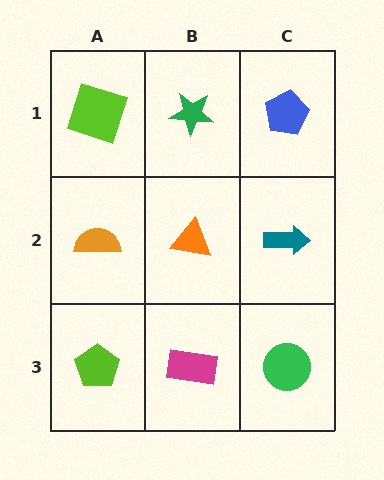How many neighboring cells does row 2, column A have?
3.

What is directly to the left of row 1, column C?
A green star.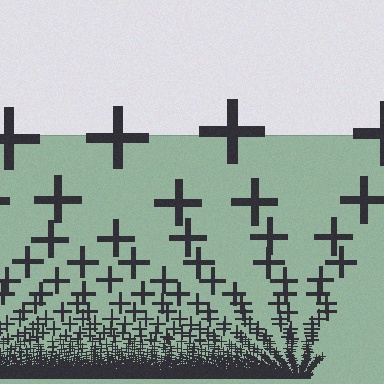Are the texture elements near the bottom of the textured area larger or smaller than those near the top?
Smaller. The gradient is inverted — elements near the bottom are smaller and denser.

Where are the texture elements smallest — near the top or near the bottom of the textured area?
Near the bottom.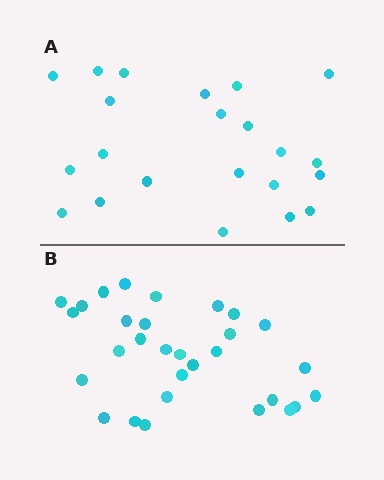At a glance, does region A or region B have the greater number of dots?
Region B (the bottom region) has more dots.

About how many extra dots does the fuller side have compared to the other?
Region B has roughly 8 or so more dots than region A.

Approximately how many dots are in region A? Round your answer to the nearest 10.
About 20 dots. (The exact count is 22, which rounds to 20.)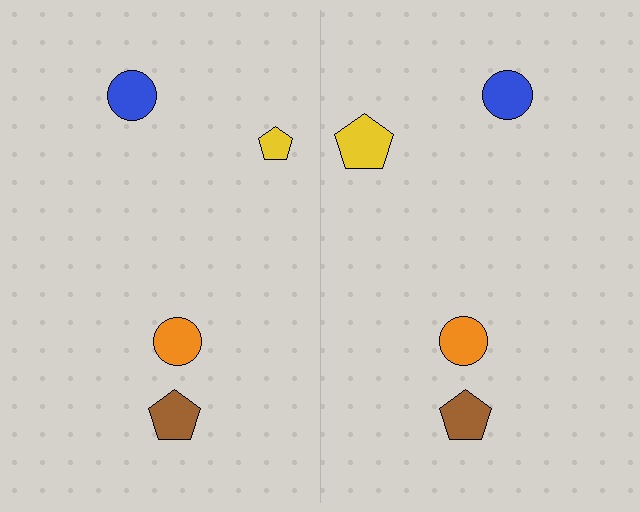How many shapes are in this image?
There are 8 shapes in this image.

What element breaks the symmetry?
The yellow pentagon on the right side has a different size than its mirror counterpart.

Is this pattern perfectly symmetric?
No, the pattern is not perfectly symmetric. The yellow pentagon on the right side has a different size than its mirror counterpart.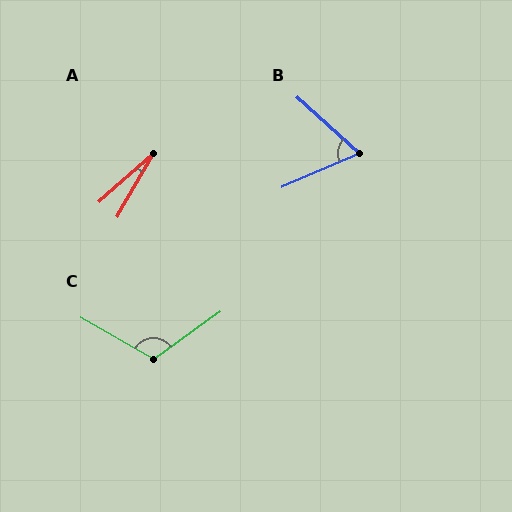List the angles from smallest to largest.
A (18°), B (65°), C (115°).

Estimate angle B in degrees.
Approximately 65 degrees.